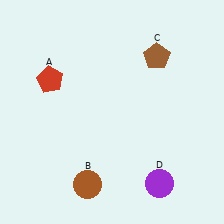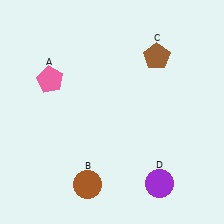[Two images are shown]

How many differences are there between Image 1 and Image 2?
There is 1 difference between the two images.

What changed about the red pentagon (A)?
In Image 1, A is red. In Image 2, it changed to pink.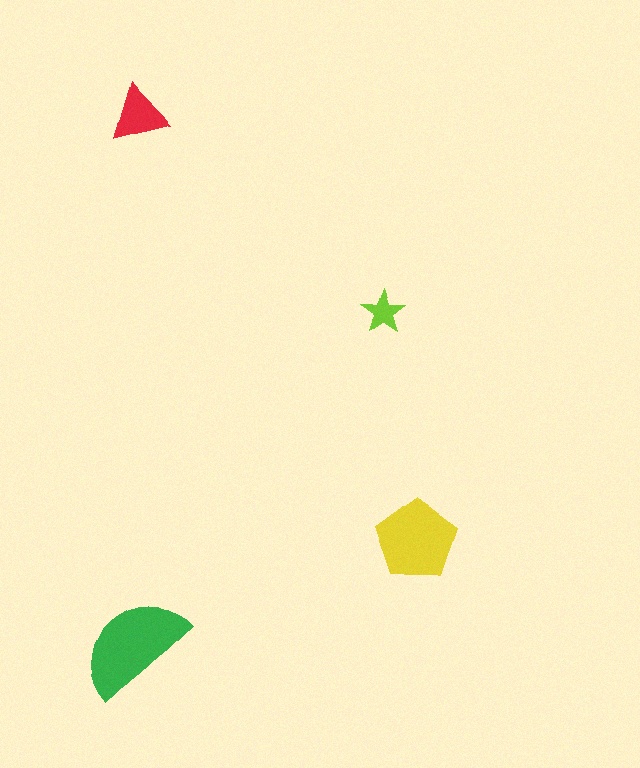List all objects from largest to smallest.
The green semicircle, the yellow pentagon, the red triangle, the lime star.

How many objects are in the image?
There are 4 objects in the image.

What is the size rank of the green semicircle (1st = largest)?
1st.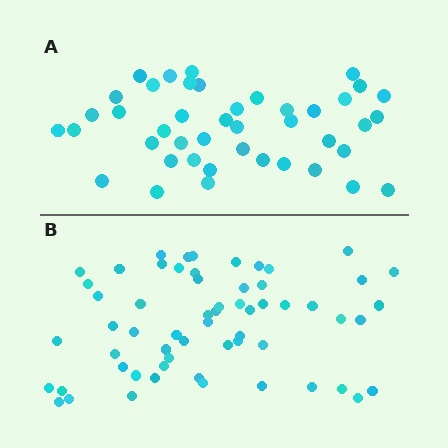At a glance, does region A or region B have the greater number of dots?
Region B (the bottom region) has more dots.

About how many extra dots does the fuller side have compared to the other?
Region B has approximately 15 more dots than region A.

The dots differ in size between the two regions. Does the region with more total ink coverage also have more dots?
No. Region A has more total ink coverage because its dots are larger, but region B actually contains more individual dots. Total area can be misleading — the number of items is what matters here.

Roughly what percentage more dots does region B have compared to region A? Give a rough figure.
About 40% more.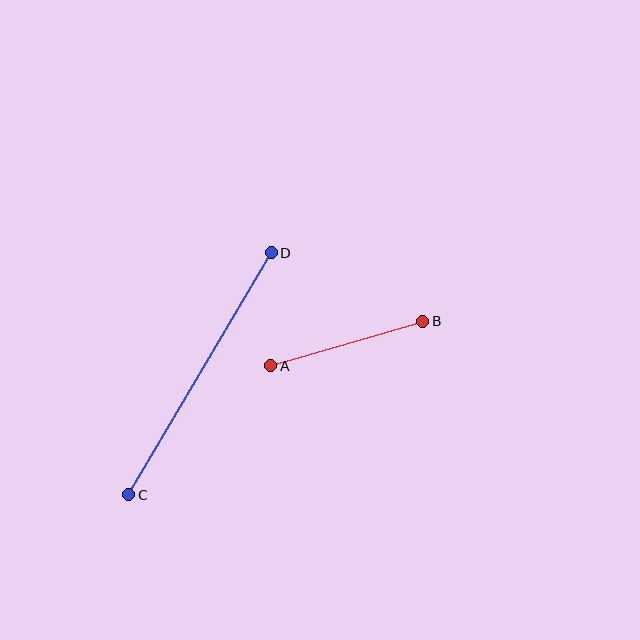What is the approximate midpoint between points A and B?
The midpoint is at approximately (347, 343) pixels.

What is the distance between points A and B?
The distance is approximately 158 pixels.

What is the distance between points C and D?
The distance is approximately 281 pixels.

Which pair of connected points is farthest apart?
Points C and D are farthest apart.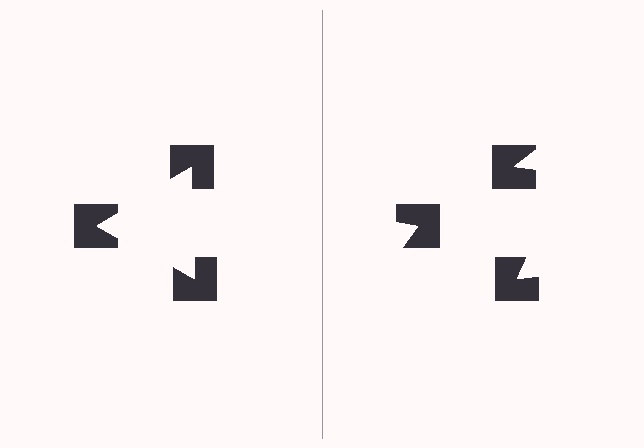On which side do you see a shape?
An illusory triangle appears on the left side. On the right side the wedge cuts are rotated, so no coherent shape forms.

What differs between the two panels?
The notched squares are positioned identically on both sides; only the wedge orientations differ. On the left they align to a triangle; on the right they are misaligned.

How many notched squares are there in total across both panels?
6 — 3 on each side.